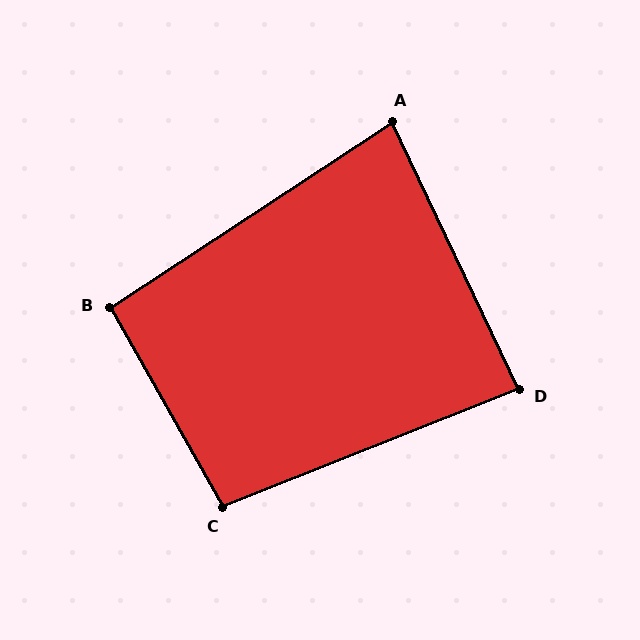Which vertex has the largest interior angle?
C, at approximately 98 degrees.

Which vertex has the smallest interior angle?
A, at approximately 82 degrees.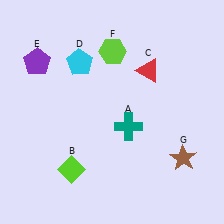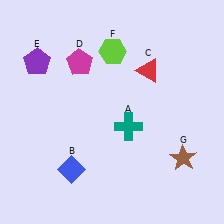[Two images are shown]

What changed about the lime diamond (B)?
In Image 1, B is lime. In Image 2, it changed to blue.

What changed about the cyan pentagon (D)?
In Image 1, D is cyan. In Image 2, it changed to magenta.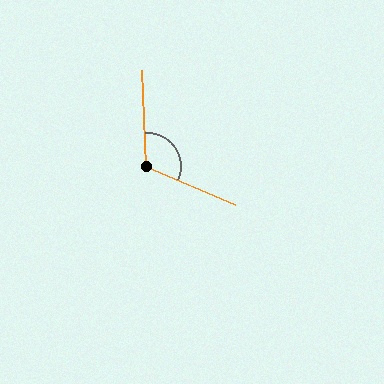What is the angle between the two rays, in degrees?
Approximately 116 degrees.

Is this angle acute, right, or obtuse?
It is obtuse.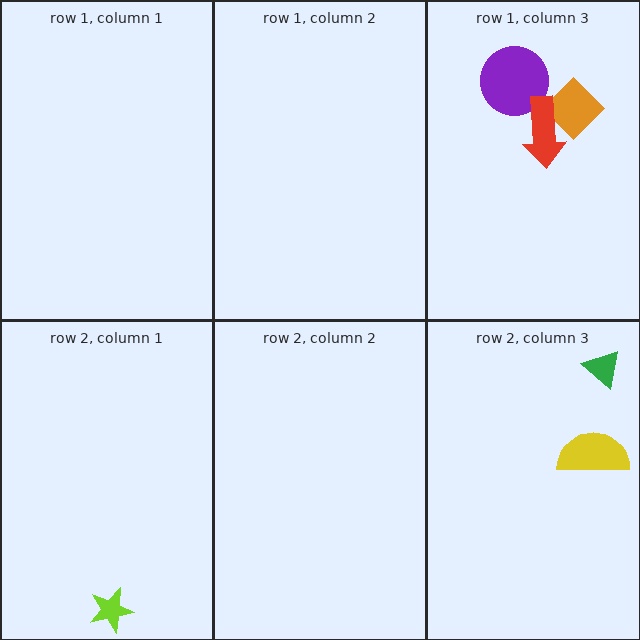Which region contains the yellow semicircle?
The row 2, column 3 region.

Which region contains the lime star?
The row 2, column 1 region.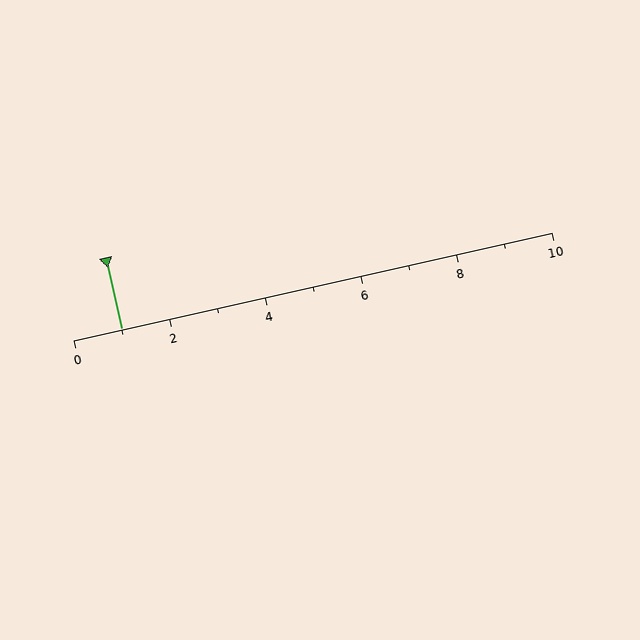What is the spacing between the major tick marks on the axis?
The major ticks are spaced 2 apart.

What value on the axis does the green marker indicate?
The marker indicates approximately 1.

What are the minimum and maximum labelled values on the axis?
The axis runs from 0 to 10.